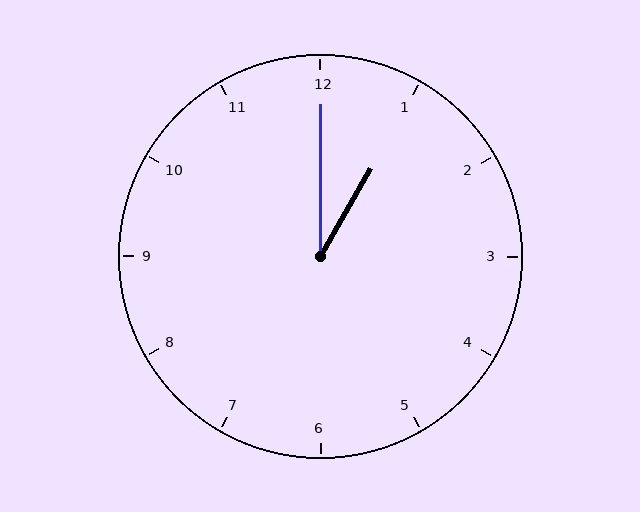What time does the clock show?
1:00.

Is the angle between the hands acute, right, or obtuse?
It is acute.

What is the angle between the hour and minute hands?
Approximately 30 degrees.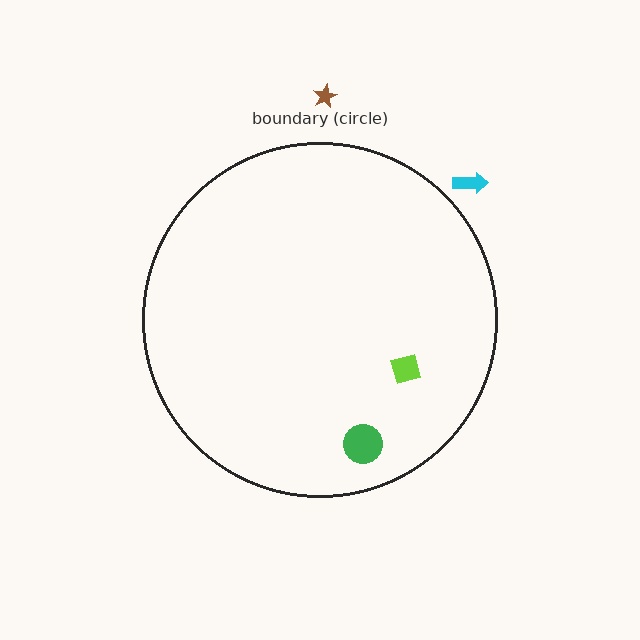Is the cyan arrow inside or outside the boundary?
Outside.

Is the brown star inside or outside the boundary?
Outside.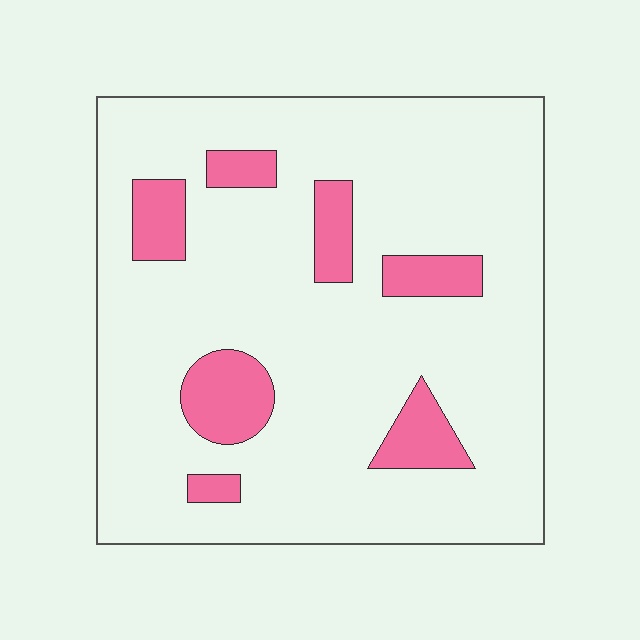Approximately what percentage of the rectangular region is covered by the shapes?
Approximately 15%.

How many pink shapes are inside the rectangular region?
7.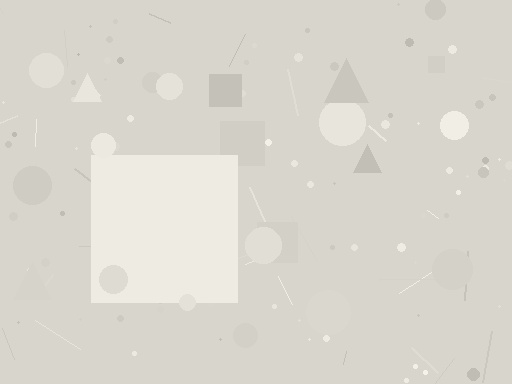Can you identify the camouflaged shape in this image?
The camouflaged shape is a square.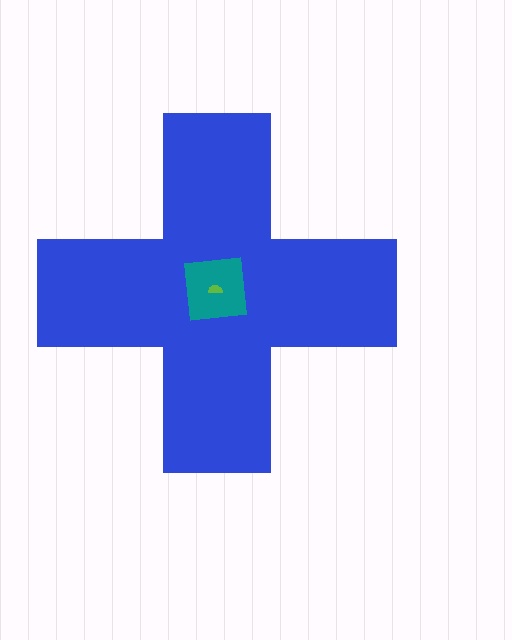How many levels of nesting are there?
3.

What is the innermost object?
The lime semicircle.